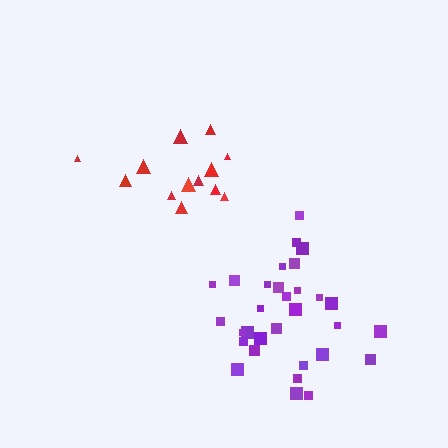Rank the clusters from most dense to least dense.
purple, red.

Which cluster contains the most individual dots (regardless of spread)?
Purple (31).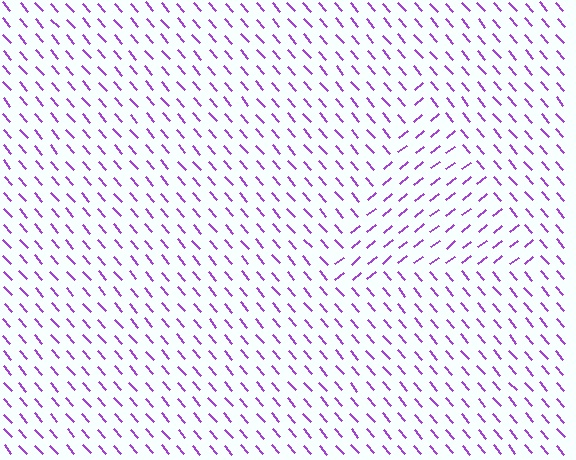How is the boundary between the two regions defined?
The boundary is defined purely by a change in line orientation (approximately 88 degrees difference). All lines are the same color and thickness.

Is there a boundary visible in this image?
Yes, there is a texture boundary formed by a change in line orientation.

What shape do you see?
I see a triangle.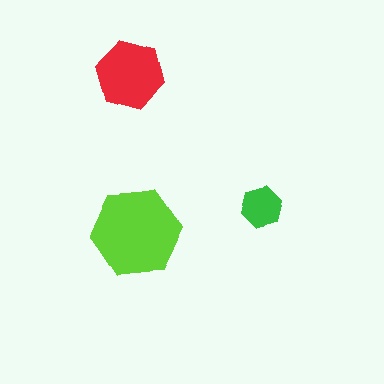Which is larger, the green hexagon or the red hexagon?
The red one.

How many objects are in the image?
There are 3 objects in the image.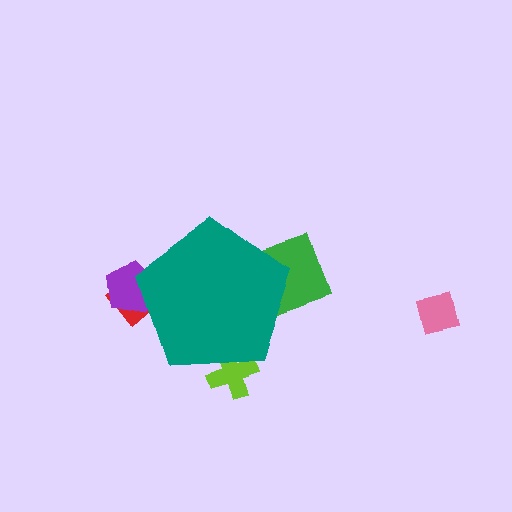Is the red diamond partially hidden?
Yes, the red diamond is partially hidden behind the teal pentagon.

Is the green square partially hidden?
Yes, the green square is partially hidden behind the teal pentagon.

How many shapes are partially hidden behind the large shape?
4 shapes are partially hidden.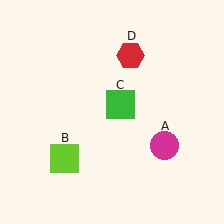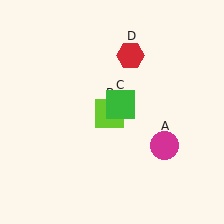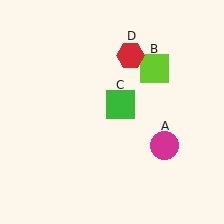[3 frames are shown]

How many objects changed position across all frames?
1 object changed position: lime square (object B).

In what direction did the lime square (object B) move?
The lime square (object B) moved up and to the right.